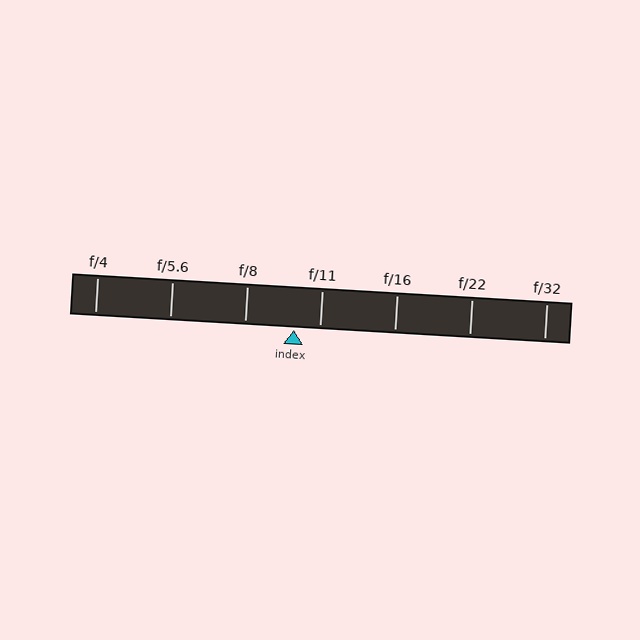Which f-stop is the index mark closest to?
The index mark is closest to f/11.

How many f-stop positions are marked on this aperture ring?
There are 7 f-stop positions marked.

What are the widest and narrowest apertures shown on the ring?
The widest aperture shown is f/4 and the narrowest is f/32.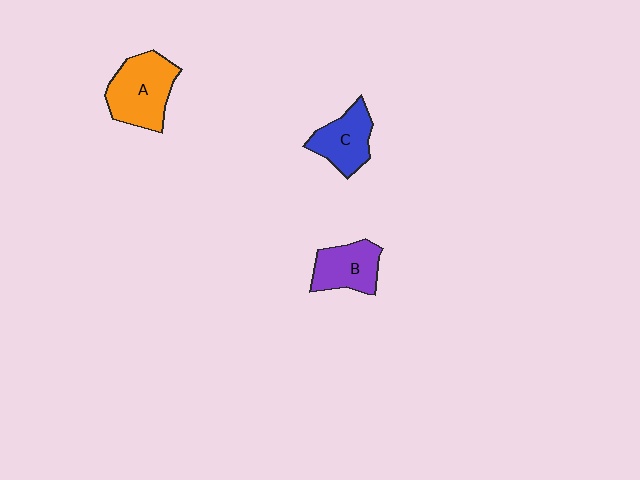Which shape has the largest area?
Shape A (orange).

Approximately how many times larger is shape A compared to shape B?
Approximately 1.4 times.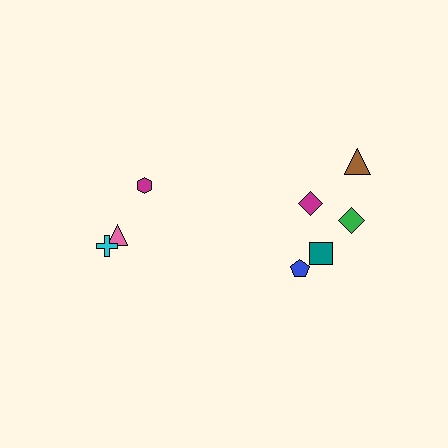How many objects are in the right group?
There are 5 objects.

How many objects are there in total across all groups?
There are 8 objects.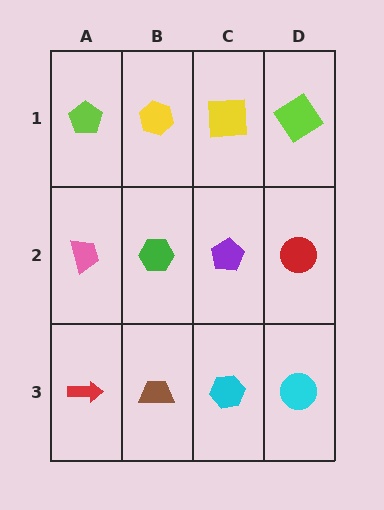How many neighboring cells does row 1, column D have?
2.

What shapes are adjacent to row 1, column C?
A purple pentagon (row 2, column C), a yellow hexagon (row 1, column B), a lime diamond (row 1, column D).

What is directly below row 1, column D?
A red circle.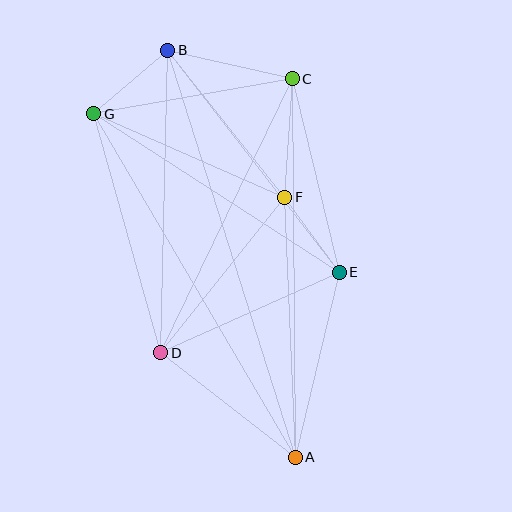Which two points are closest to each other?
Points E and F are closest to each other.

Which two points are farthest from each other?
Points A and B are farthest from each other.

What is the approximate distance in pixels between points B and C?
The distance between B and C is approximately 128 pixels.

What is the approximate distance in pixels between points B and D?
The distance between B and D is approximately 303 pixels.